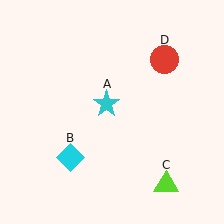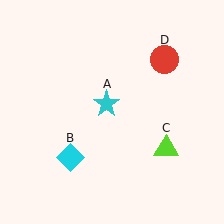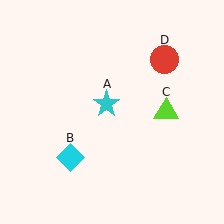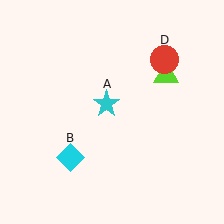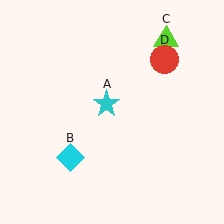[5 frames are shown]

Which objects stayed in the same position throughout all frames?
Cyan star (object A) and cyan diamond (object B) and red circle (object D) remained stationary.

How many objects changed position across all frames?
1 object changed position: lime triangle (object C).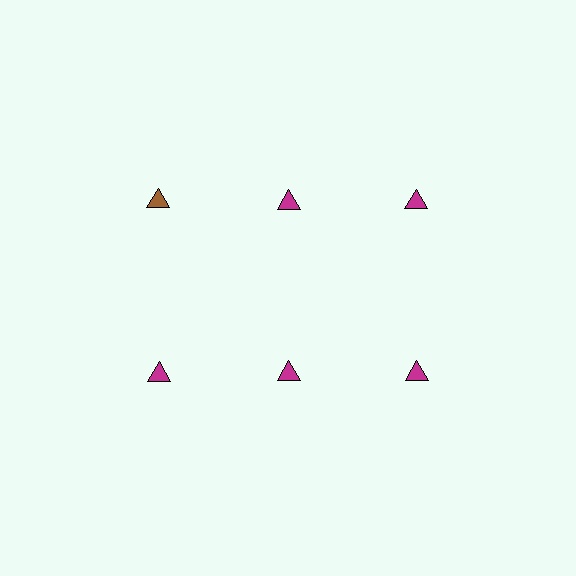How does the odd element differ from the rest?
It has a different color: brown instead of magenta.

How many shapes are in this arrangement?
There are 6 shapes arranged in a grid pattern.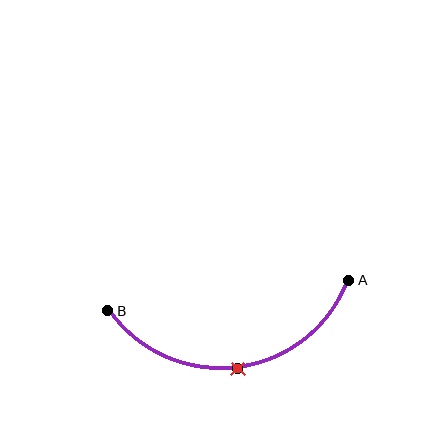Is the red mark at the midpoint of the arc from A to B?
Yes. The red mark lies on the arc at equal arc-length from both A and B — it is the arc midpoint.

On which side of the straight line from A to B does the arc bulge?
The arc bulges below the straight line connecting A and B.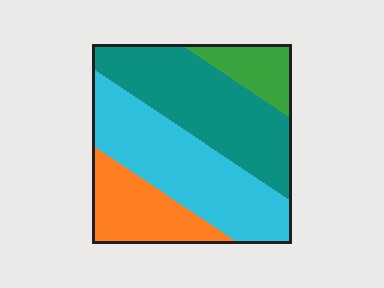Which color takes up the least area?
Green, at roughly 10%.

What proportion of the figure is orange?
Orange covers around 20% of the figure.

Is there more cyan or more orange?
Cyan.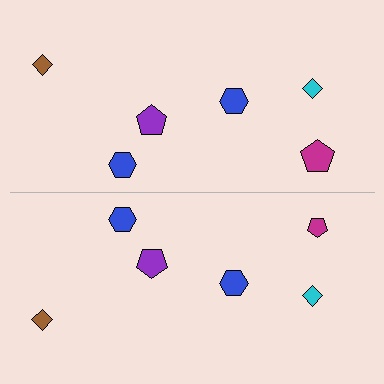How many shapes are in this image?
There are 12 shapes in this image.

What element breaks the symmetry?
The magenta pentagon on the bottom side has a different size than its mirror counterpart.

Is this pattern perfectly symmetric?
No, the pattern is not perfectly symmetric. The magenta pentagon on the bottom side has a different size than its mirror counterpart.